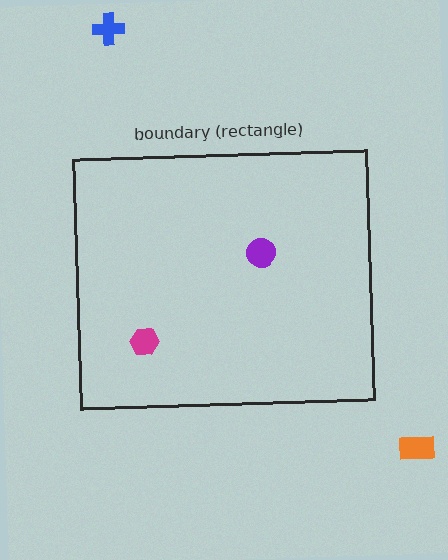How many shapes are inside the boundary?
2 inside, 2 outside.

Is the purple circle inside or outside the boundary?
Inside.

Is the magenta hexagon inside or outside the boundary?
Inside.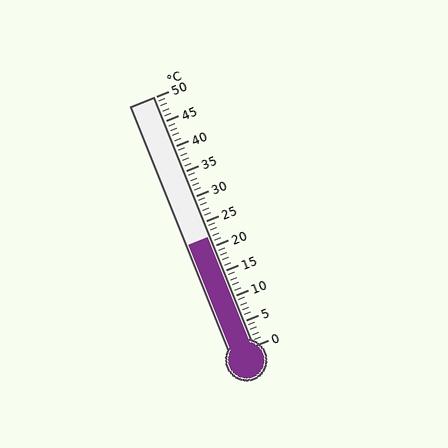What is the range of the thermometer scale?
The thermometer scale ranges from 0°C to 50°C.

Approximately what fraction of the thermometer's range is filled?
The thermometer is filled to approximately 45% of its range.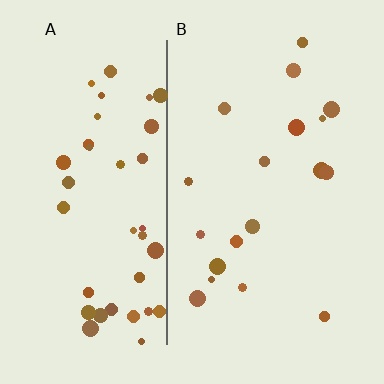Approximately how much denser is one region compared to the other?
Approximately 2.2× — region A over region B.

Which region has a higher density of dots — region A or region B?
A (the left).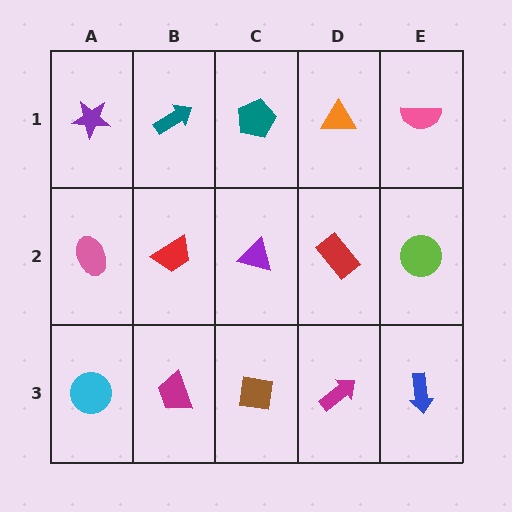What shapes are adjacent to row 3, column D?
A red rectangle (row 2, column D), a brown square (row 3, column C), a blue arrow (row 3, column E).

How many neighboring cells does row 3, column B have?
3.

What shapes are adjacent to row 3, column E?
A lime circle (row 2, column E), a magenta arrow (row 3, column D).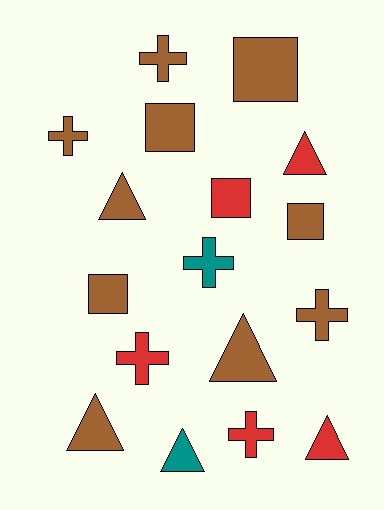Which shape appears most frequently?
Triangle, with 6 objects.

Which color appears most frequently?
Brown, with 10 objects.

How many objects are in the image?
There are 17 objects.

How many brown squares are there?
There are 4 brown squares.